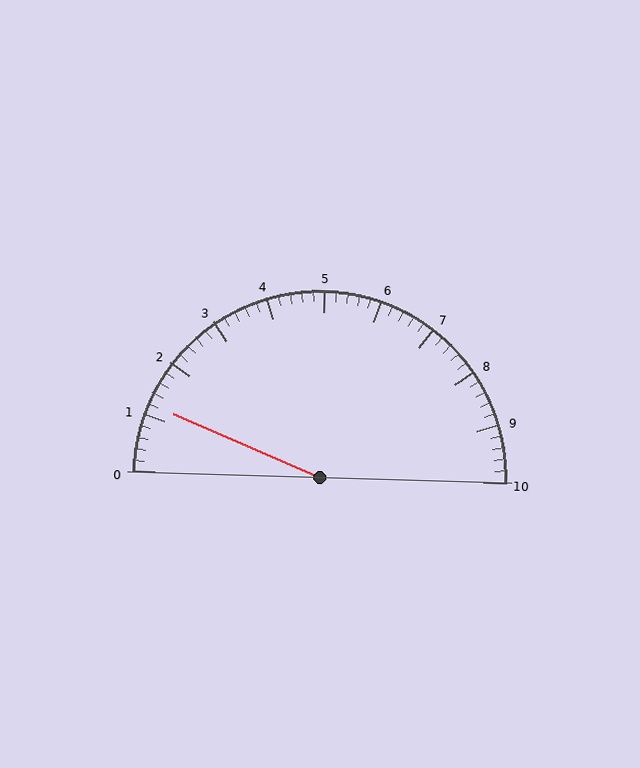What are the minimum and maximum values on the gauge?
The gauge ranges from 0 to 10.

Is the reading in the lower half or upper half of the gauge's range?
The reading is in the lower half of the range (0 to 10).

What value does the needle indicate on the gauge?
The needle indicates approximately 1.2.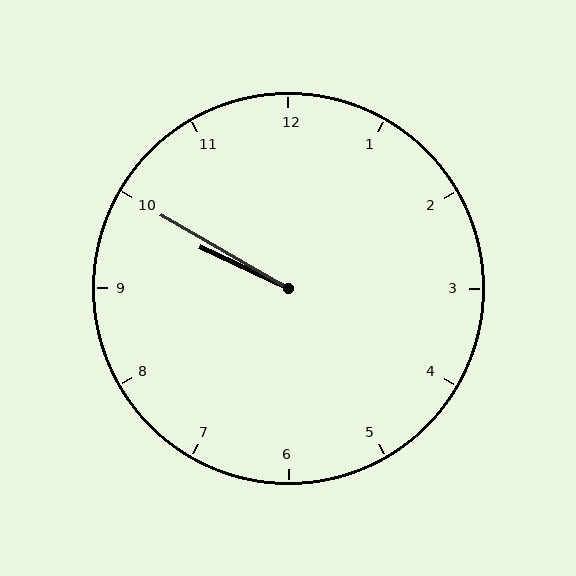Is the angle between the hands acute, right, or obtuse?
It is acute.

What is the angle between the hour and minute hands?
Approximately 5 degrees.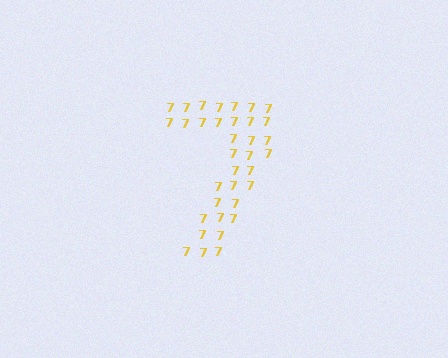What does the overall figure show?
The overall figure shows the digit 7.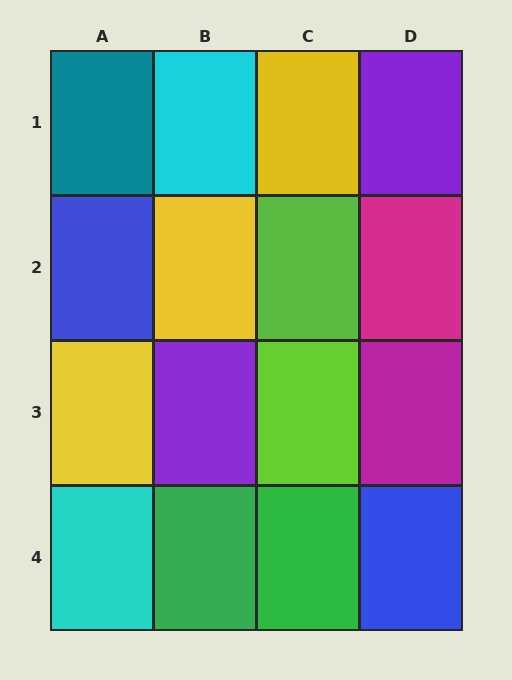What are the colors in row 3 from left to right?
Yellow, purple, lime, magenta.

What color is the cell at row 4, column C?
Green.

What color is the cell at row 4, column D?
Blue.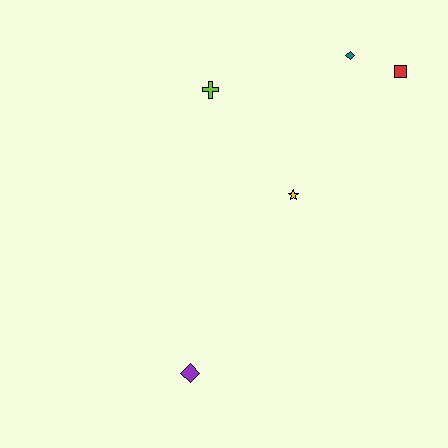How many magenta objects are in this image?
There are no magenta objects.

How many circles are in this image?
There are no circles.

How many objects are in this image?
There are 5 objects.